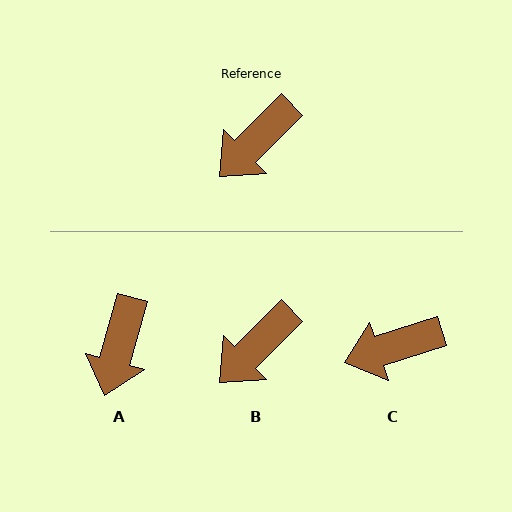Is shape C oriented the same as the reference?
No, it is off by about 27 degrees.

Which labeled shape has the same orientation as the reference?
B.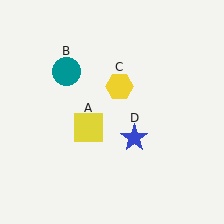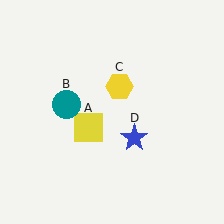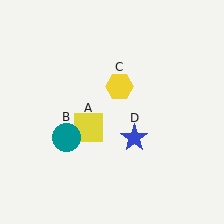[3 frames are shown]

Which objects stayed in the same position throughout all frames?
Yellow square (object A) and yellow hexagon (object C) and blue star (object D) remained stationary.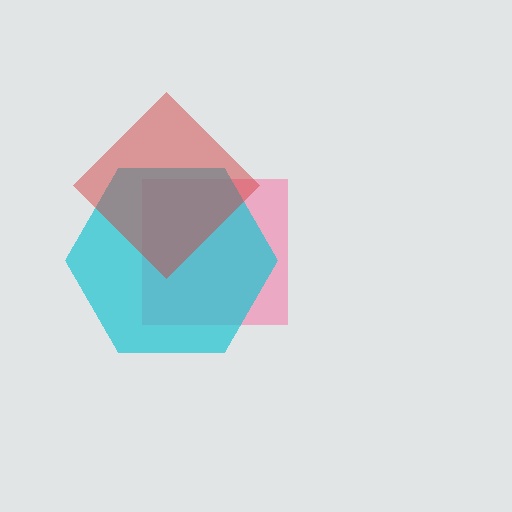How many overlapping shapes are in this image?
There are 3 overlapping shapes in the image.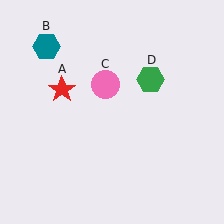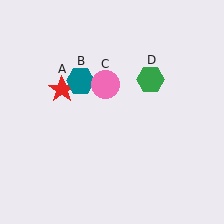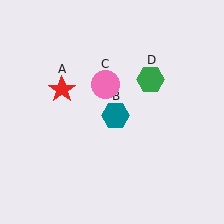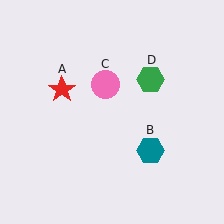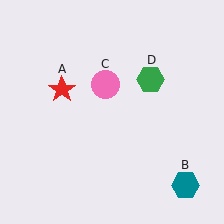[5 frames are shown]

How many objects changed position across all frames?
1 object changed position: teal hexagon (object B).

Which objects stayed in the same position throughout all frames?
Red star (object A) and pink circle (object C) and green hexagon (object D) remained stationary.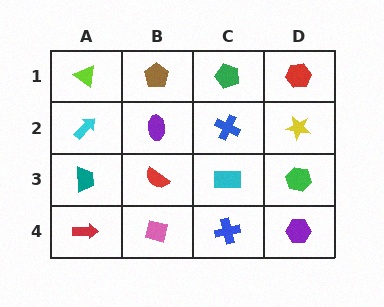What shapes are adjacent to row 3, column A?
A cyan arrow (row 2, column A), a red arrow (row 4, column A), a red semicircle (row 3, column B).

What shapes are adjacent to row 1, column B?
A purple ellipse (row 2, column B), a lime triangle (row 1, column A), a green pentagon (row 1, column C).